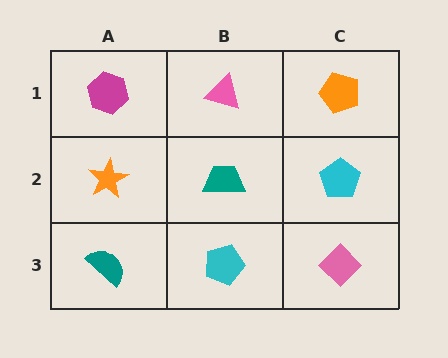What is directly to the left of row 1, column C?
A pink triangle.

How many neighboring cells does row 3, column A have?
2.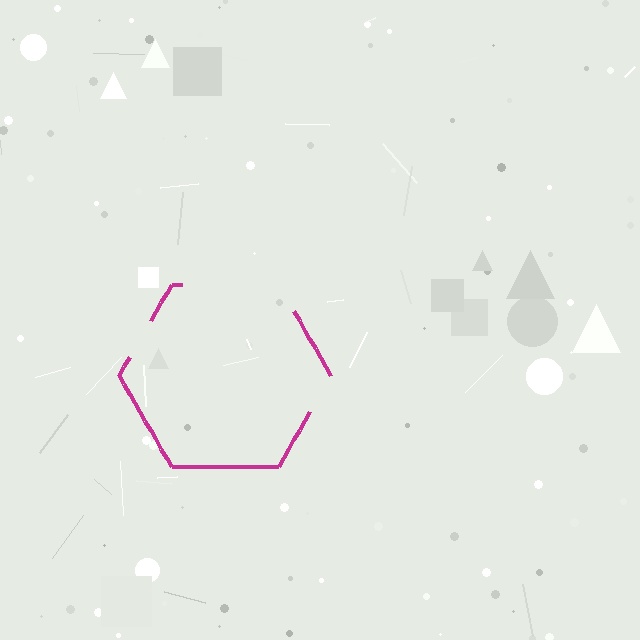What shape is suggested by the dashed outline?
The dashed outline suggests a hexagon.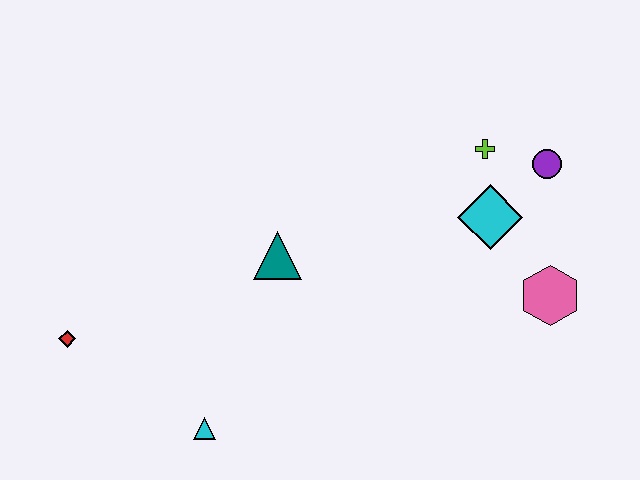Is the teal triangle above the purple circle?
No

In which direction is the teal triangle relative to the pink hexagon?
The teal triangle is to the left of the pink hexagon.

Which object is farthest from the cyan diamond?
The red diamond is farthest from the cyan diamond.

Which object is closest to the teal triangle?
The cyan triangle is closest to the teal triangle.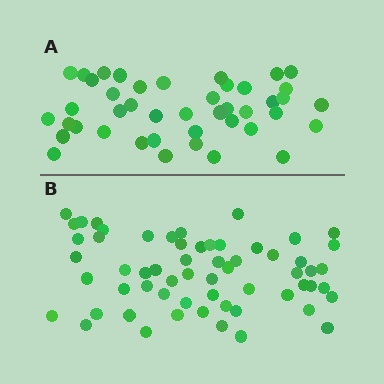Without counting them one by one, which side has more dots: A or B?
Region B (the bottom region) has more dots.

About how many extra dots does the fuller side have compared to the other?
Region B has approximately 15 more dots than region A.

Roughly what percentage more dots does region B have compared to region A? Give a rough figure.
About 40% more.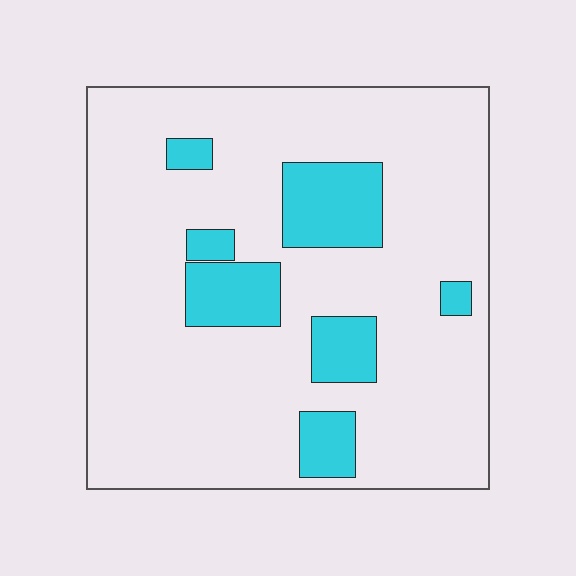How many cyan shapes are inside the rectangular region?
7.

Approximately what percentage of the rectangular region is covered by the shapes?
Approximately 15%.